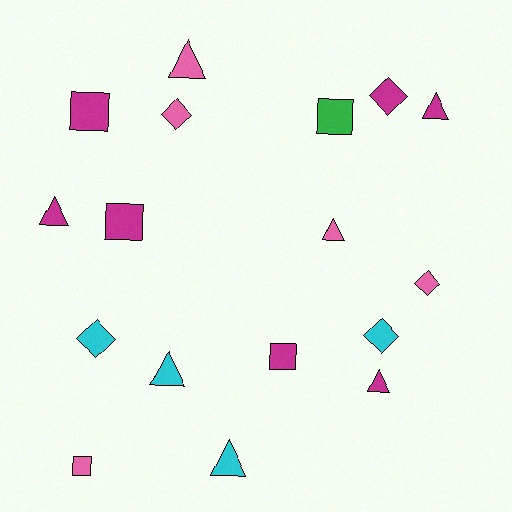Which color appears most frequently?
Magenta, with 7 objects.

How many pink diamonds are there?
There are 2 pink diamonds.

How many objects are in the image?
There are 17 objects.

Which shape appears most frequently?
Triangle, with 7 objects.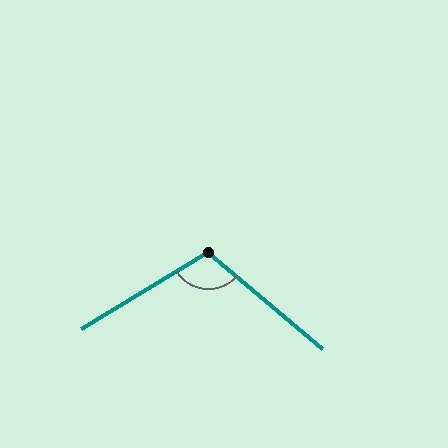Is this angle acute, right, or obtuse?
It is obtuse.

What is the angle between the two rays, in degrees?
Approximately 108 degrees.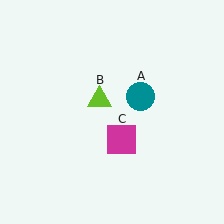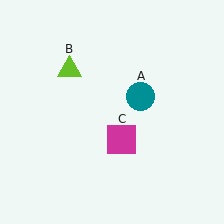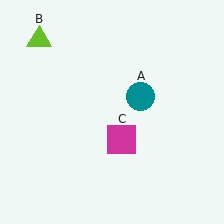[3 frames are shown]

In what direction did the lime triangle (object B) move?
The lime triangle (object B) moved up and to the left.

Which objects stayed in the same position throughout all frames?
Teal circle (object A) and magenta square (object C) remained stationary.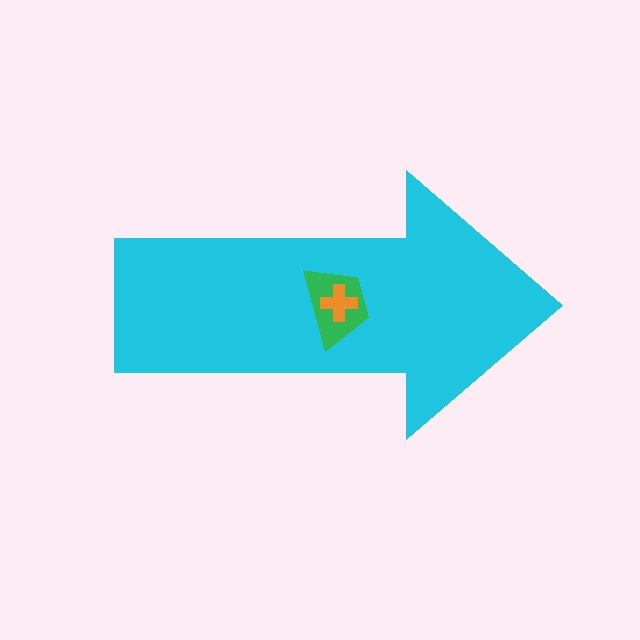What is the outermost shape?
The cyan arrow.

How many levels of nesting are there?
3.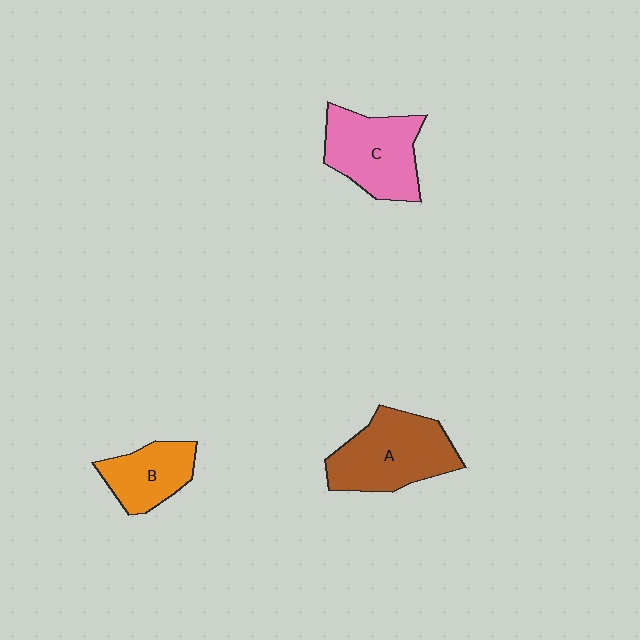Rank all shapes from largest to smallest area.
From largest to smallest: A (brown), C (pink), B (orange).